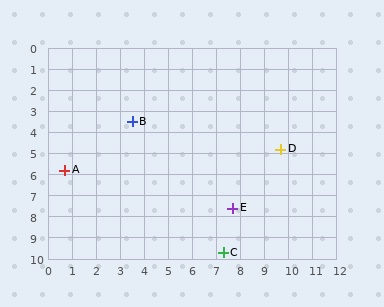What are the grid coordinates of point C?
Point C is at approximately (7.3, 9.7).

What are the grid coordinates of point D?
Point D is at approximately (9.7, 4.8).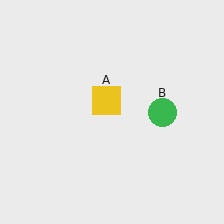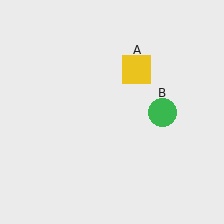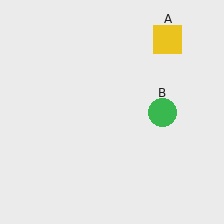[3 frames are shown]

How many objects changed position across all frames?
1 object changed position: yellow square (object A).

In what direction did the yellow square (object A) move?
The yellow square (object A) moved up and to the right.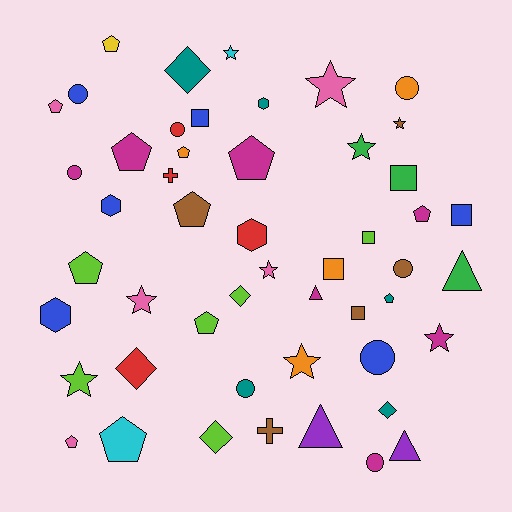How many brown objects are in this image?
There are 5 brown objects.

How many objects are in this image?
There are 50 objects.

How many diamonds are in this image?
There are 5 diamonds.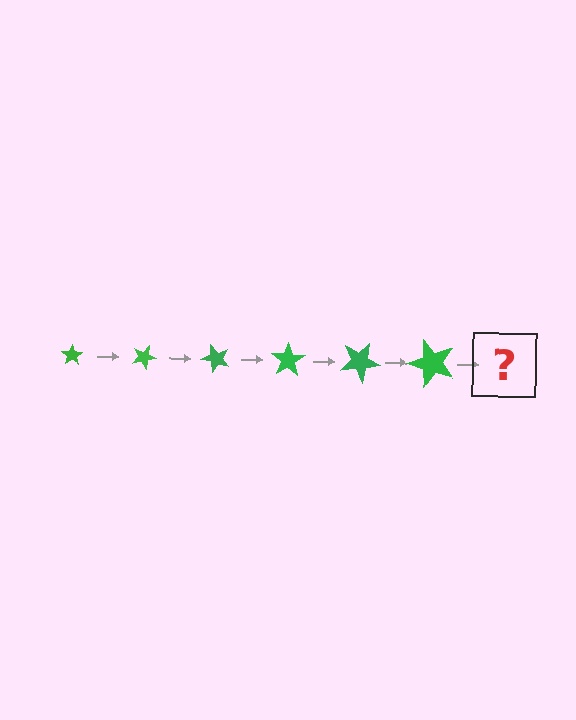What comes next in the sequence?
The next element should be a star, larger than the previous one and rotated 150 degrees from the start.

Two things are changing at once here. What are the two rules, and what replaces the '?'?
The two rules are that the star grows larger each step and it rotates 25 degrees each step. The '?' should be a star, larger than the previous one and rotated 150 degrees from the start.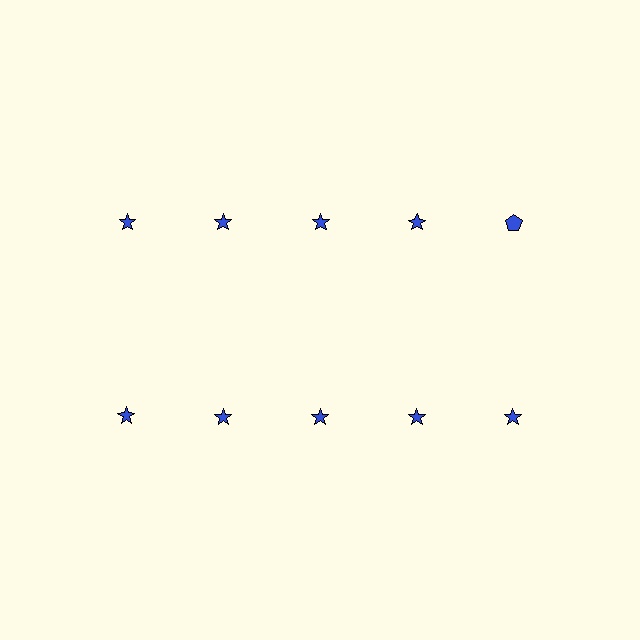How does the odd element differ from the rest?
It has a different shape: pentagon instead of star.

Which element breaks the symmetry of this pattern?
The blue pentagon in the top row, rightmost column breaks the symmetry. All other shapes are blue stars.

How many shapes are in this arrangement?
There are 10 shapes arranged in a grid pattern.